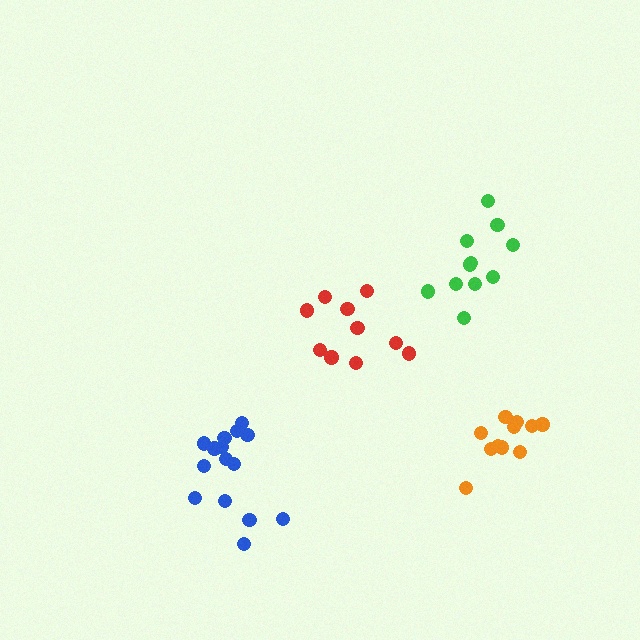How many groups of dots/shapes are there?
There are 4 groups.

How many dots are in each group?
Group 1: 15 dots, Group 2: 10 dots, Group 3: 11 dots, Group 4: 11 dots (47 total).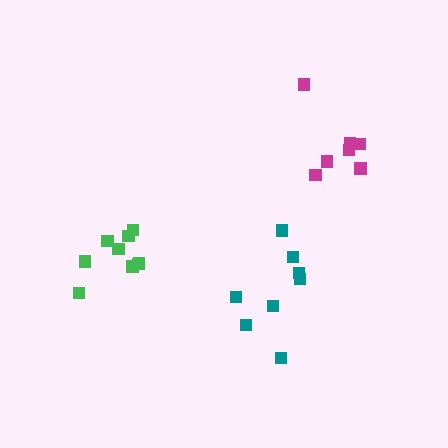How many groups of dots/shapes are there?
There are 3 groups.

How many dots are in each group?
Group 1: 8 dots, Group 2: 9 dots, Group 3: 7 dots (24 total).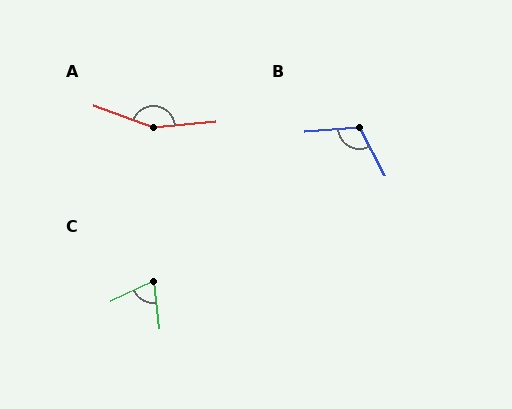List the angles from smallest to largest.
C (73°), B (113°), A (155°).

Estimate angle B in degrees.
Approximately 113 degrees.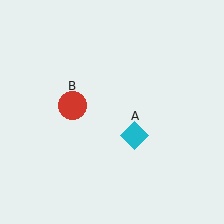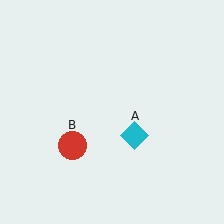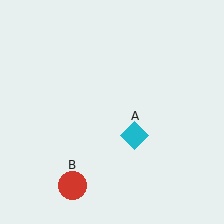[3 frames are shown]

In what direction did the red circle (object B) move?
The red circle (object B) moved down.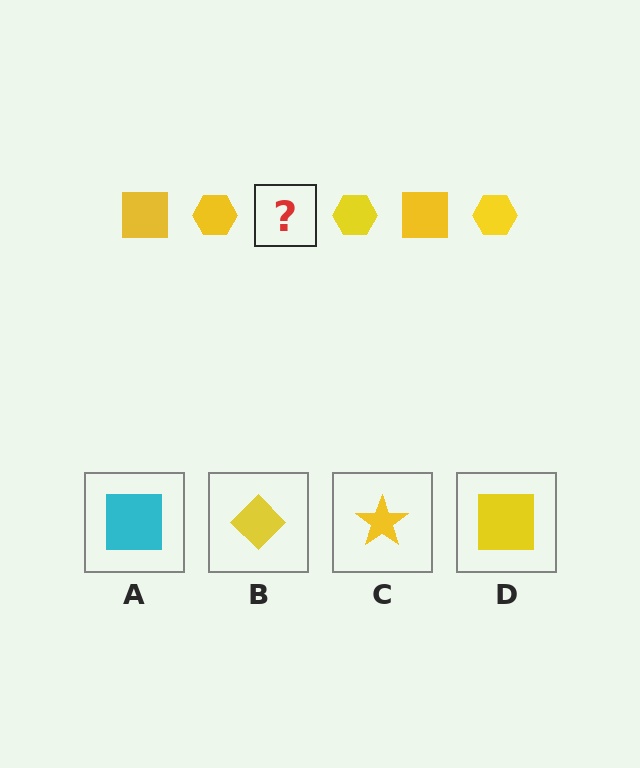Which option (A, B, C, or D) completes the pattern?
D.